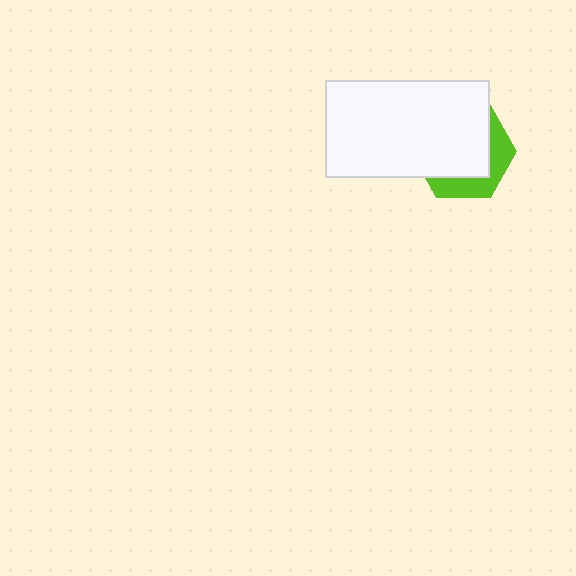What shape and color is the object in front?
The object in front is a white rectangle.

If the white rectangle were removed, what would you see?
You would see the complete lime hexagon.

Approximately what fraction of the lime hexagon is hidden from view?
Roughly 66% of the lime hexagon is hidden behind the white rectangle.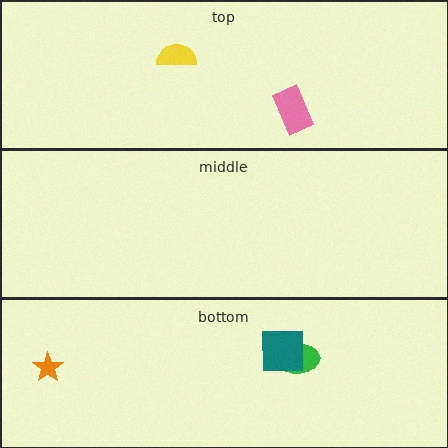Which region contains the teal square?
The bottom region.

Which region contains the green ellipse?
The bottom region.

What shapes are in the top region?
The pink rectangle, the yellow semicircle.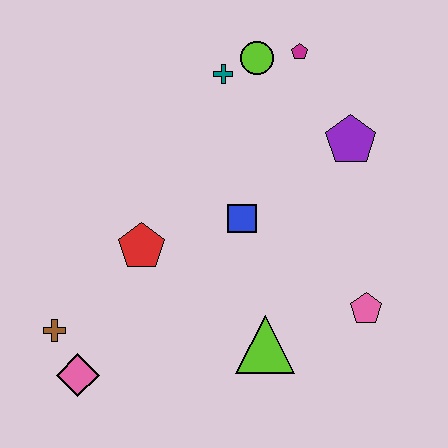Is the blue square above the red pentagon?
Yes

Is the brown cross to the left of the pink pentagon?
Yes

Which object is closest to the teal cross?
The lime circle is closest to the teal cross.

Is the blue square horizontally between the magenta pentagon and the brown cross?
Yes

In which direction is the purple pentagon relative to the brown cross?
The purple pentagon is to the right of the brown cross.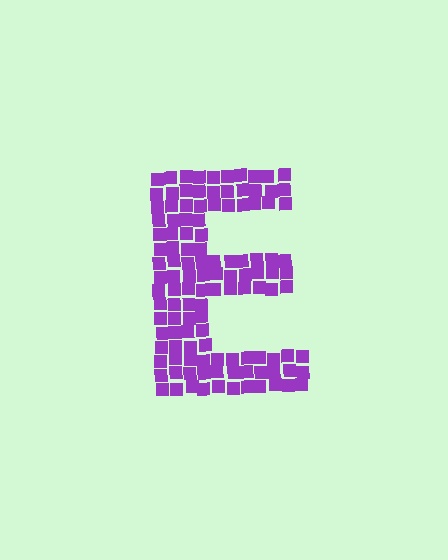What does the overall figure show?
The overall figure shows the letter E.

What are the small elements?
The small elements are squares.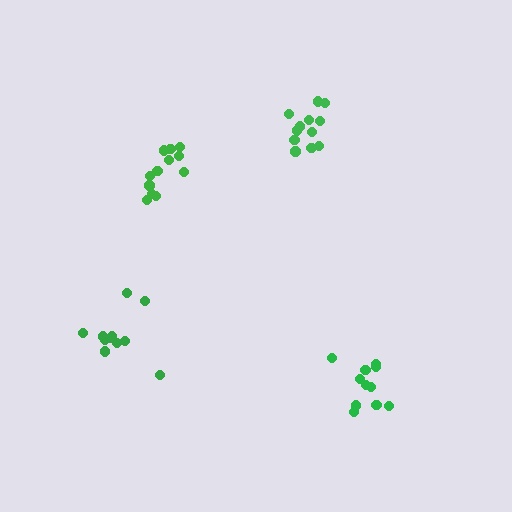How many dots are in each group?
Group 1: 12 dots, Group 2: 12 dots, Group 3: 11 dots, Group 4: 11 dots (46 total).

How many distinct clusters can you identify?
There are 4 distinct clusters.